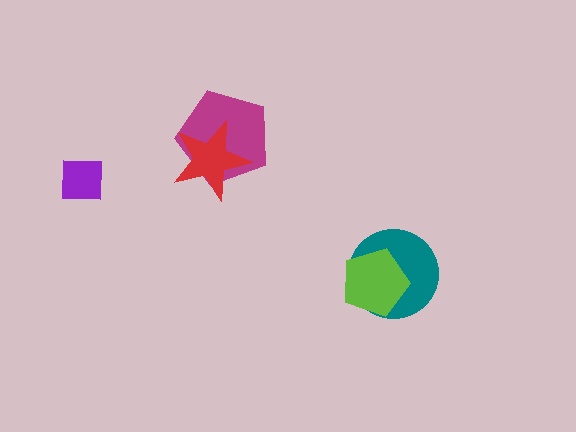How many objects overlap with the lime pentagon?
1 object overlaps with the lime pentagon.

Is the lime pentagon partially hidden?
No, no other shape covers it.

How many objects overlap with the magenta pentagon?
1 object overlaps with the magenta pentagon.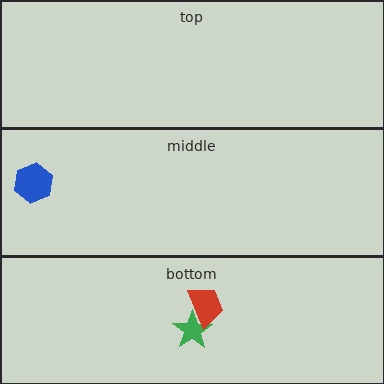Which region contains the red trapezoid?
The bottom region.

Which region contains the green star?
The bottom region.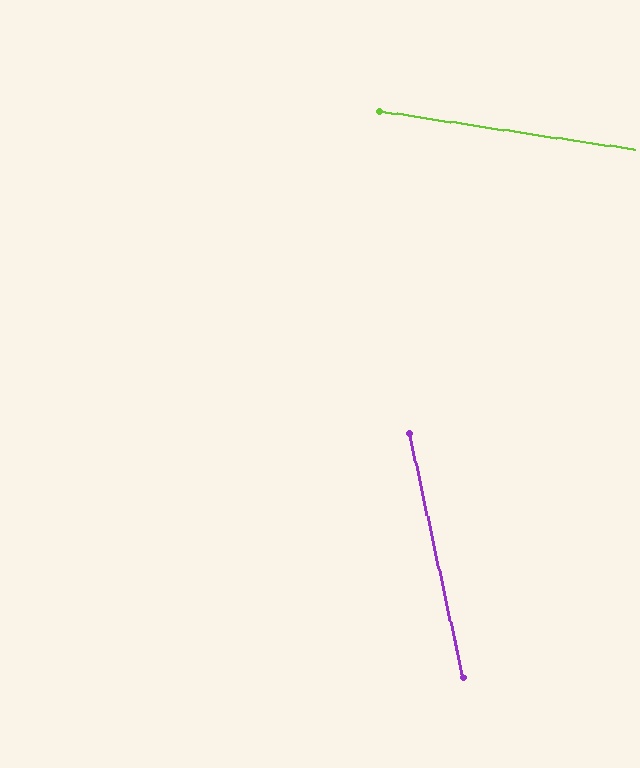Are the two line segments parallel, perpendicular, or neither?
Neither parallel nor perpendicular — they differ by about 69°.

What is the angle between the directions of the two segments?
Approximately 69 degrees.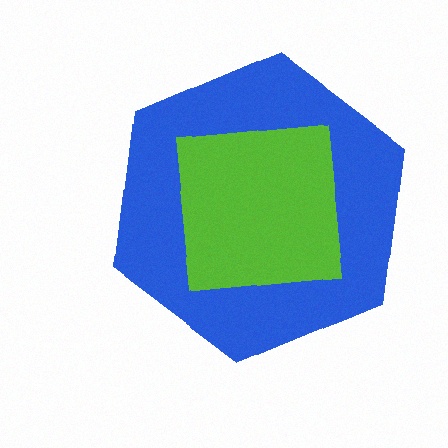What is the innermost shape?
The lime square.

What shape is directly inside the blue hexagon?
The lime square.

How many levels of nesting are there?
2.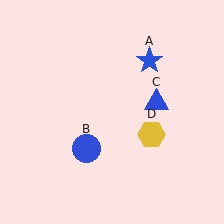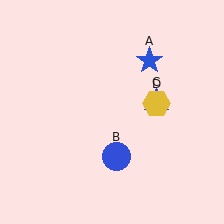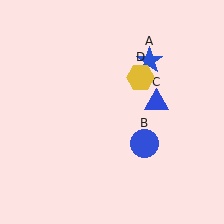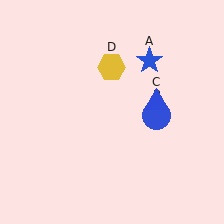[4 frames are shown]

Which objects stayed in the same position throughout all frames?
Blue star (object A) and blue triangle (object C) remained stationary.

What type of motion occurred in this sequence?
The blue circle (object B), yellow hexagon (object D) rotated counterclockwise around the center of the scene.